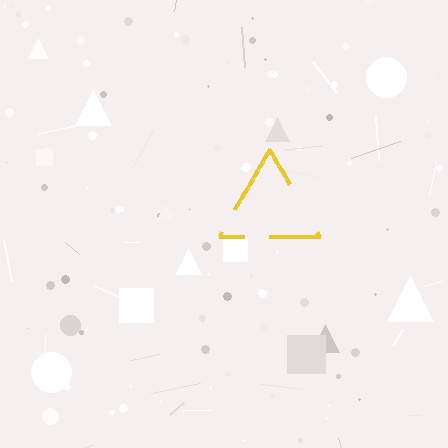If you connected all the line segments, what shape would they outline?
They would outline a triangle.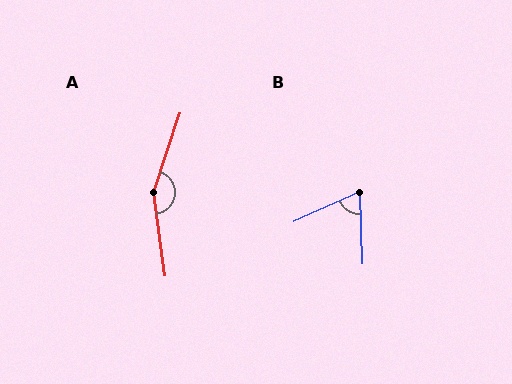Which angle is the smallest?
B, at approximately 68 degrees.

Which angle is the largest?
A, at approximately 154 degrees.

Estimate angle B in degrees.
Approximately 68 degrees.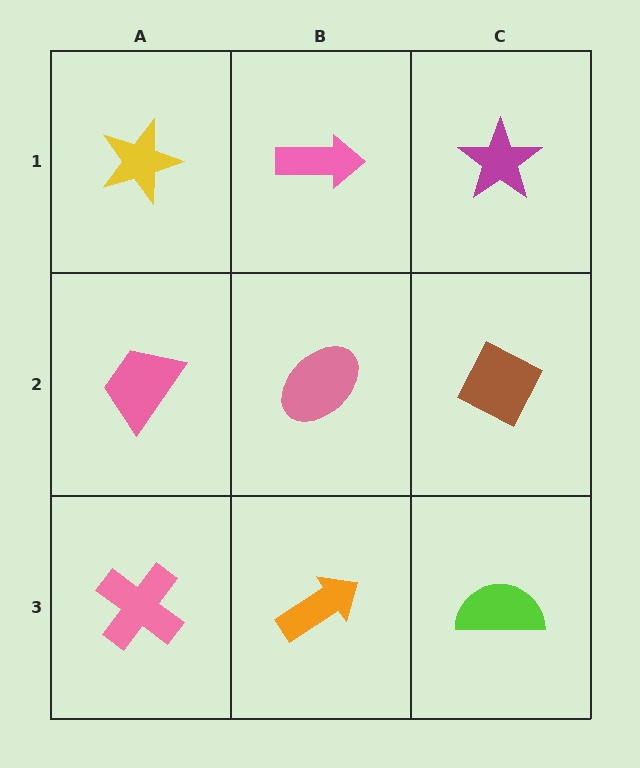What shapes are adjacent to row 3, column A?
A pink trapezoid (row 2, column A), an orange arrow (row 3, column B).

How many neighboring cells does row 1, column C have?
2.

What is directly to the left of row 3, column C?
An orange arrow.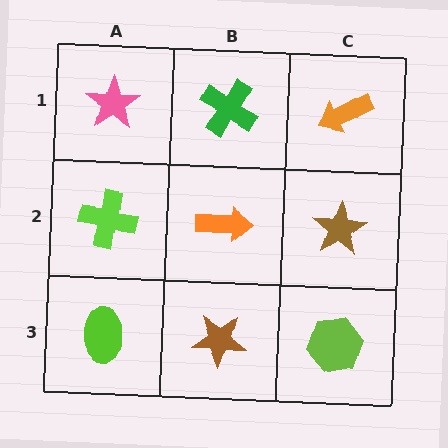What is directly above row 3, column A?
A lime cross.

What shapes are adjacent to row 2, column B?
A green cross (row 1, column B), a brown star (row 3, column B), a lime cross (row 2, column A), a brown star (row 2, column C).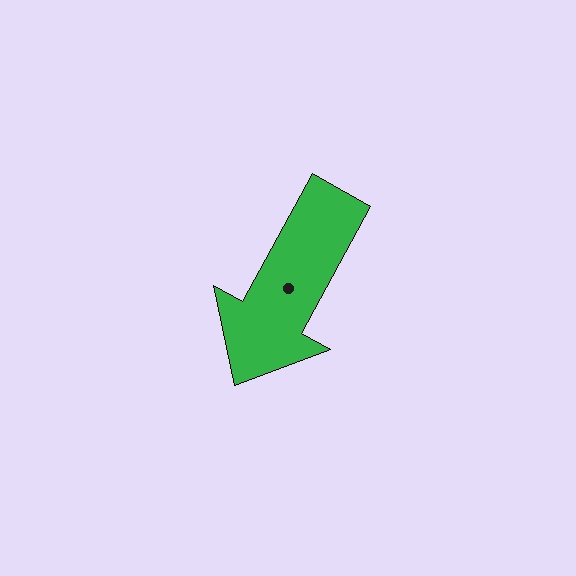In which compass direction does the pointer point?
Southwest.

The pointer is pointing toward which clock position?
Roughly 7 o'clock.